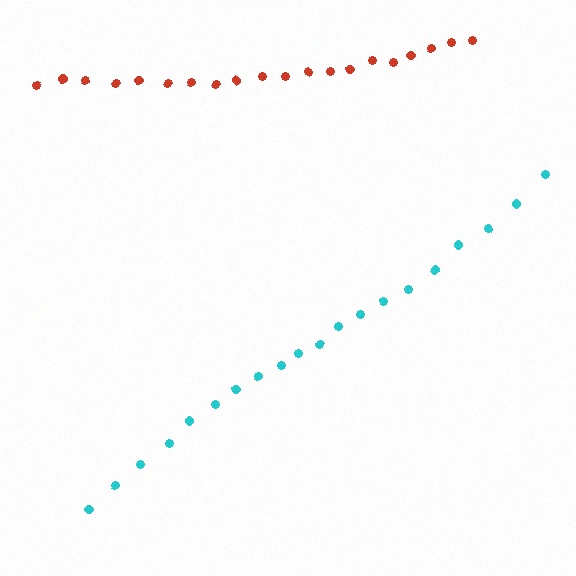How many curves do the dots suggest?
There are 2 distinct paths.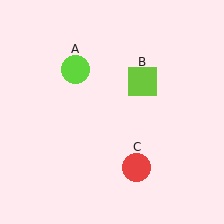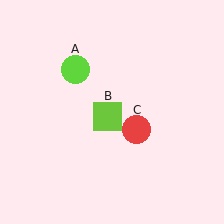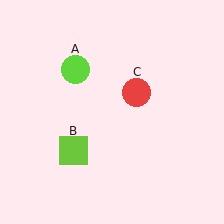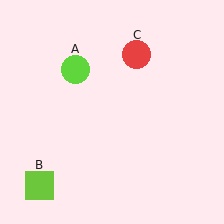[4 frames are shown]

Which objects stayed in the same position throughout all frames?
Lime circle (object A) remained stationary.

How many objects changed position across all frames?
2 objects changed position: lime square (object B), red circle (object C).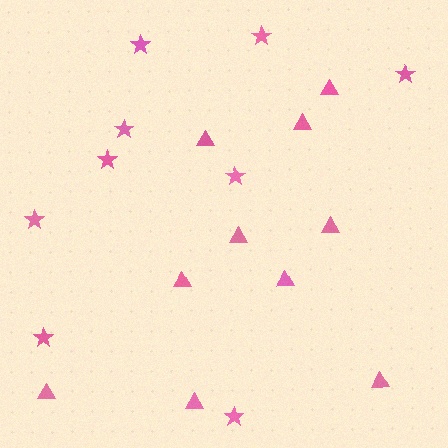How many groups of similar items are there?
There are 2 groups: one group of stars (9) and one group of triangles (10).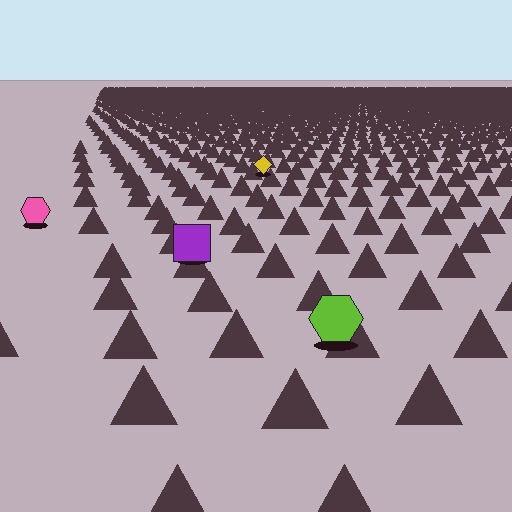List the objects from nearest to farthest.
From nearest to farthest: the lime hexagon, the purple square, the pink hexagon, the yellow diamond.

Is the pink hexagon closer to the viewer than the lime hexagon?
No. The lime hexagon is closer — you can tell from the texture gradient: the ground texture is coarser near it.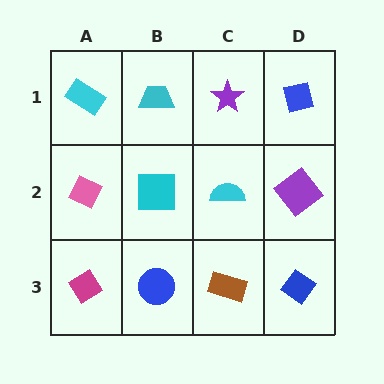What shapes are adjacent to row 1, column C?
A cyan semicircle (row 2, column C), a cyan trapezoid (row 1, column B), a blue square (row 1, column D).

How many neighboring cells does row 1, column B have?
3.